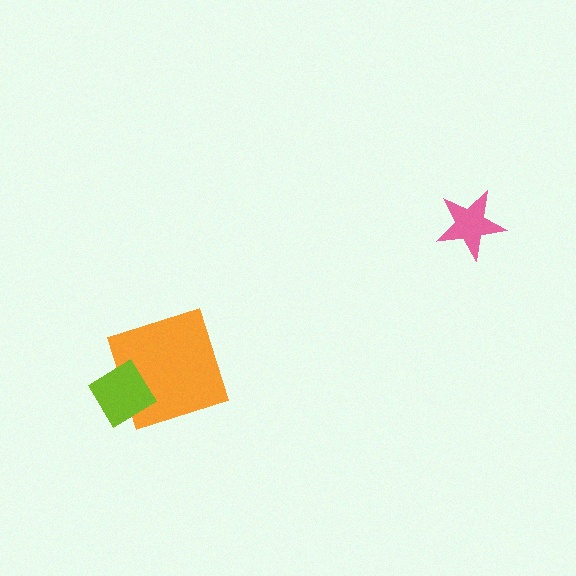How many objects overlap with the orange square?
1 object overlaps with the orange square.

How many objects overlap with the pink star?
0 objects overlap with the pink star.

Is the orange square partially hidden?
Yes, it is partially covered by another shape.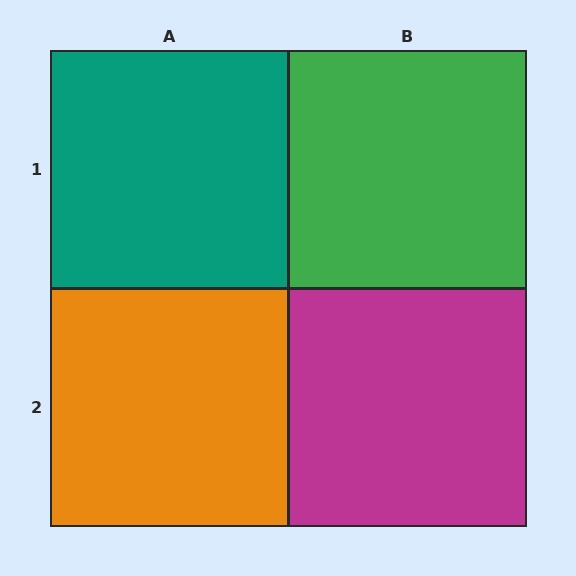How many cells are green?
1 cell is green.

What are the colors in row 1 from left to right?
Teal, green.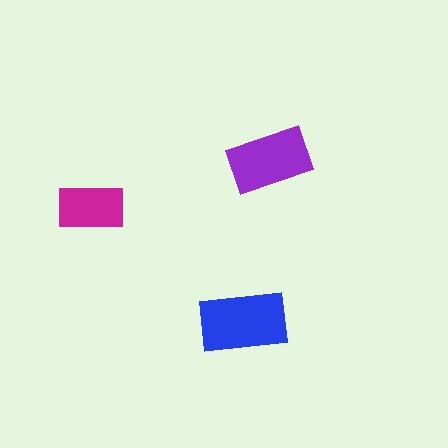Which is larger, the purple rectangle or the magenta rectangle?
The purple one.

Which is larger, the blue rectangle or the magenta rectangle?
The blue one.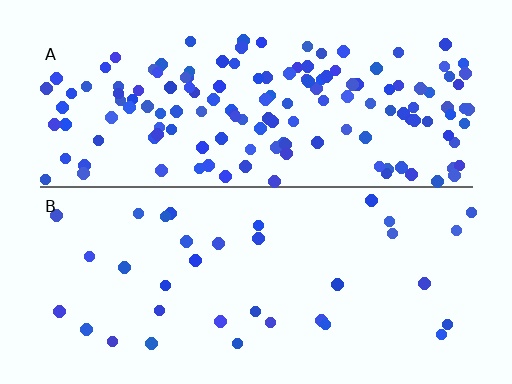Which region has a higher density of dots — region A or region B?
A (the top).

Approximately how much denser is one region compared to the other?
Approximately 4.3× — region A over region B.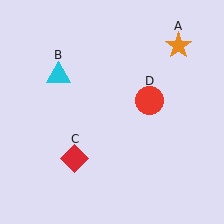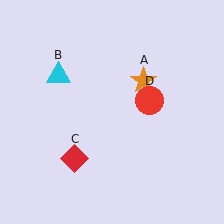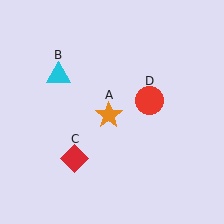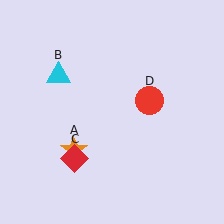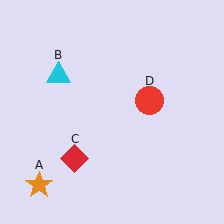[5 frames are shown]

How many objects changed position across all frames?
1 object changed position: orange star (object A).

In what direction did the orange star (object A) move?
The orange star (object A) moved down and to the left.